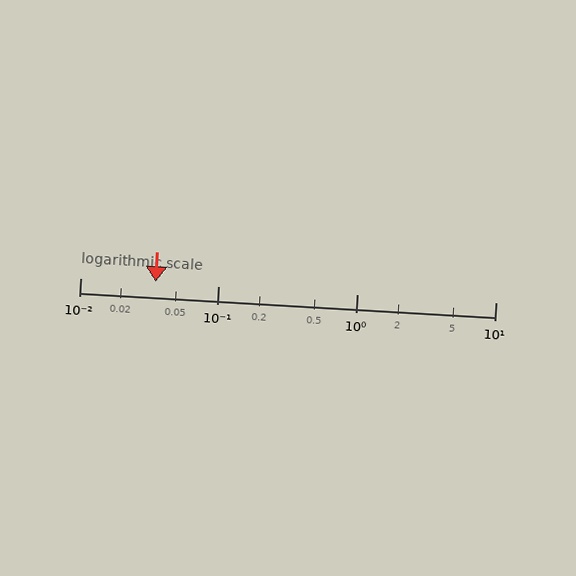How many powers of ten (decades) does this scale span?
The scale spans 3 decades, from 0.01 to 10.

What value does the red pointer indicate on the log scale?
The pointer indicates approximately 0.035.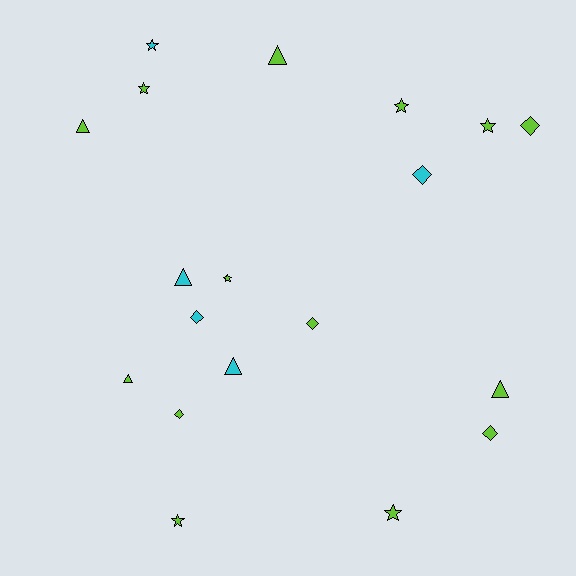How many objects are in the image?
There are 19 objects.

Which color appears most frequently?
Lime, with 14 objects.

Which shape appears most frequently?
Star, with 7 objects.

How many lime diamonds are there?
There are 4 lime diamonds.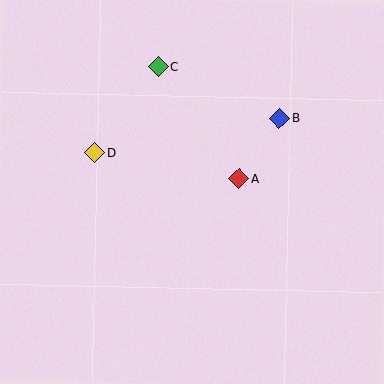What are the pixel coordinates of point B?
Point B is at (280, 118).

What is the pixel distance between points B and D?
The distance between B and D is 188 pixels.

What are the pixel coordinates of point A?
Point A is at (239, 179).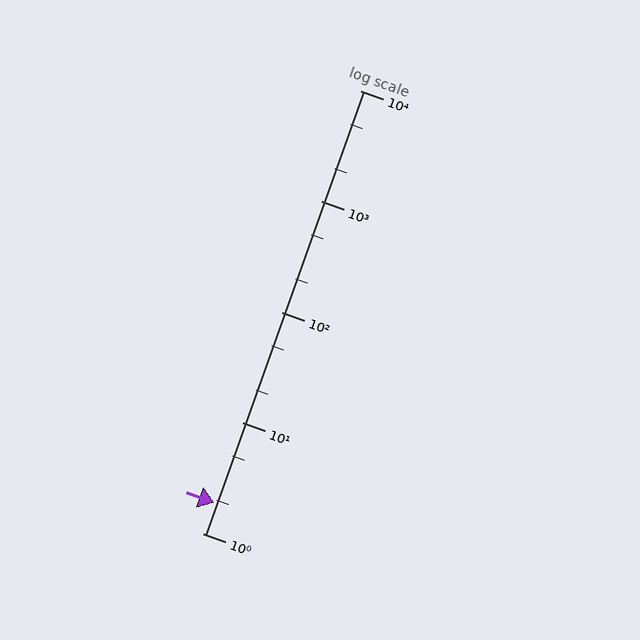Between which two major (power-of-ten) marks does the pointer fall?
The pointer is between 1 and 10.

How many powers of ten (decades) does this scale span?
The scale spans 4 decades, from 1 to 10000.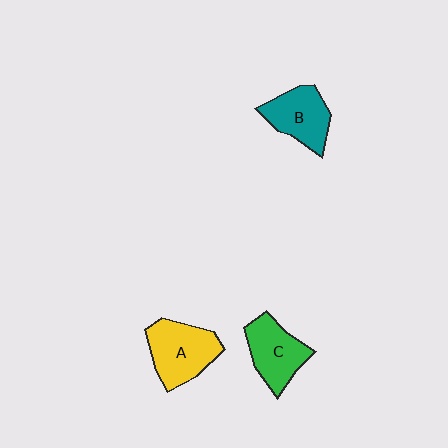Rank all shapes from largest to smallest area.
From largest to smallest: A (yellow), C (green), B (teal).